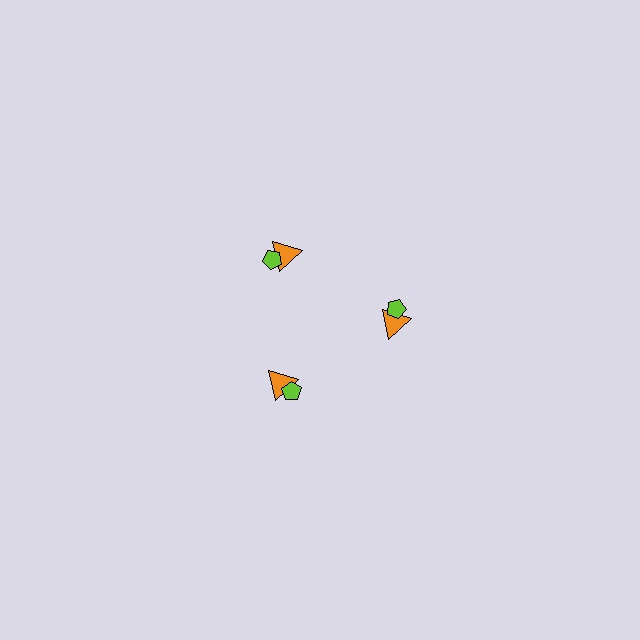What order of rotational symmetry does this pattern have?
This pattern has 3-fold rotational symmetry.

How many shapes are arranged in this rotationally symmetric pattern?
There are 6 shapes, arranged in 3 groups of 2.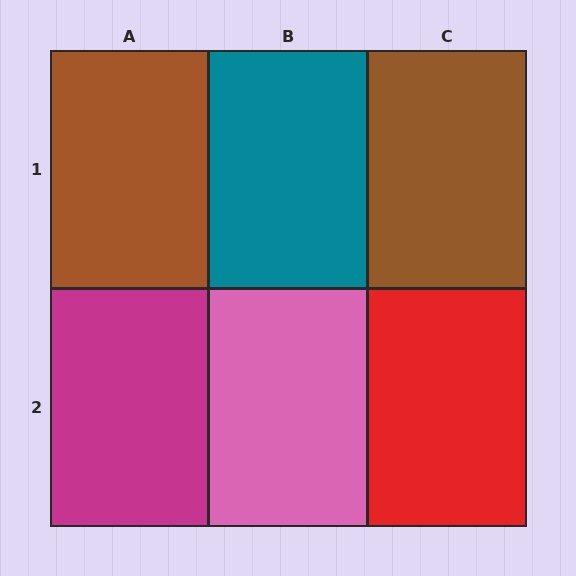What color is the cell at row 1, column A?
Brown.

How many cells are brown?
2 cells are brown.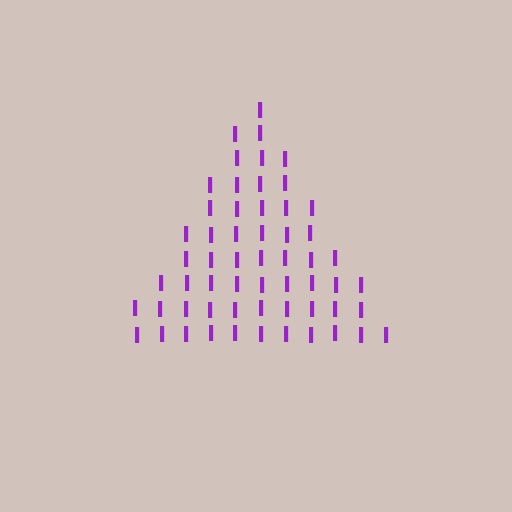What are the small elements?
The small elements are letter I's.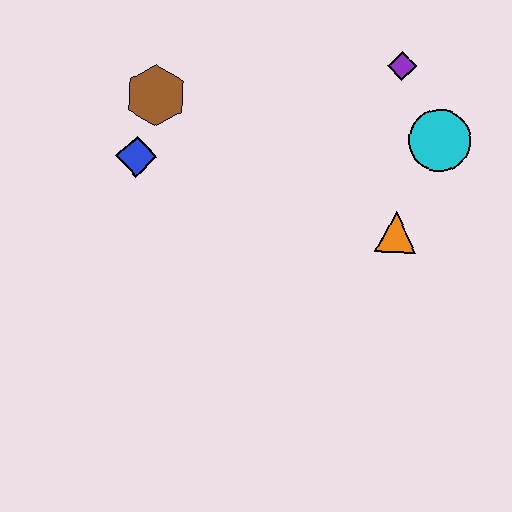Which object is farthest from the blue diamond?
The cyan circle is farthest from the blue diamond.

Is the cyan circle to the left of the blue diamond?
No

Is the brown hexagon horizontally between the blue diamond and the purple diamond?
Yes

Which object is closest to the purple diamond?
The cyan circle is closest to the purple diamond.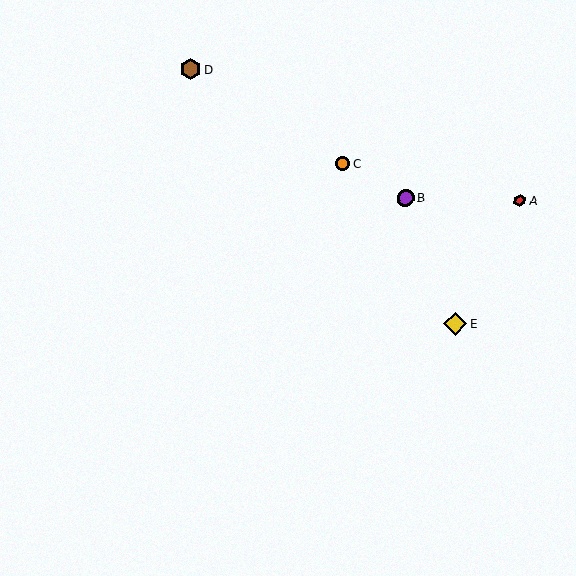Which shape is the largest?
The yellow diamond (labeled E) is the largest.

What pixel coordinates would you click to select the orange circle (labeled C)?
Click at (342, 164) to select the orange circle C.